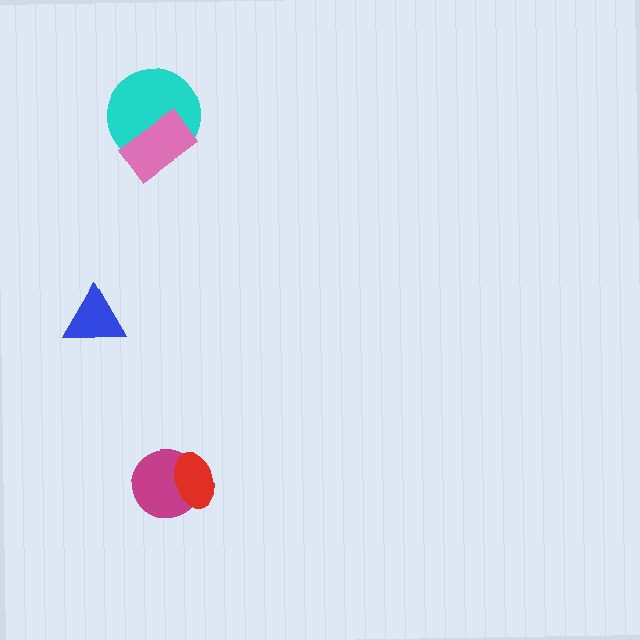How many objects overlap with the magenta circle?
1 object overlaps with the magenta circle.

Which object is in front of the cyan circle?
The pink rectangle is in front of the cyan circle.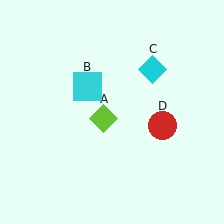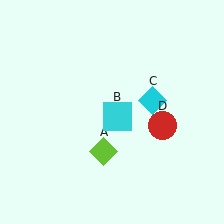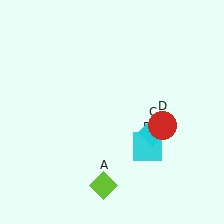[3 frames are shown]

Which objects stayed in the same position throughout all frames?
Red circle (object D) remained stationary.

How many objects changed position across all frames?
3 objects changed position: lime diamond (object A), cyan square (object B), cyan diamond (object C).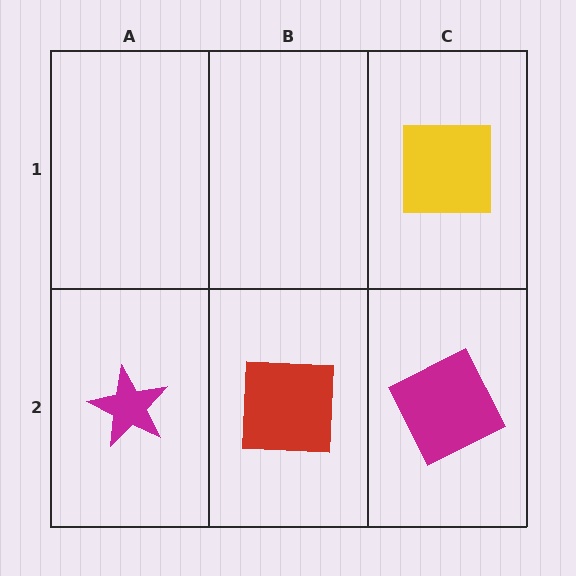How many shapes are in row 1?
1 shape.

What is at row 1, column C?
A yellow square.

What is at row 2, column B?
A red square.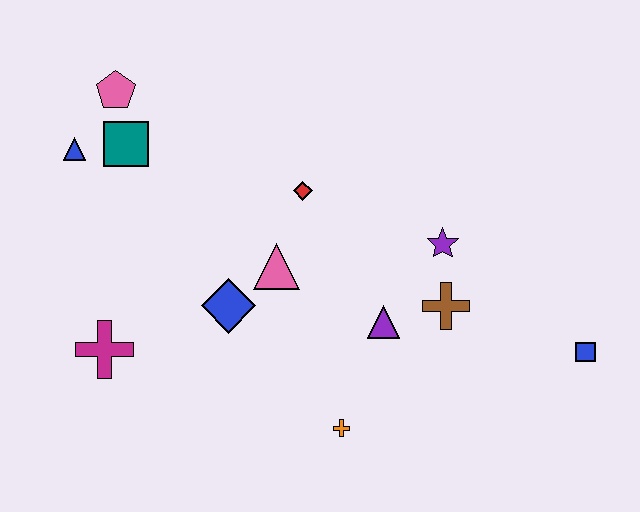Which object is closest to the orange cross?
The purple triangle is closest to the orange cross.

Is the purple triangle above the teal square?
No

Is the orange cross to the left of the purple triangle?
Yes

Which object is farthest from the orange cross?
The pink pentagon is farthest from the orange cross.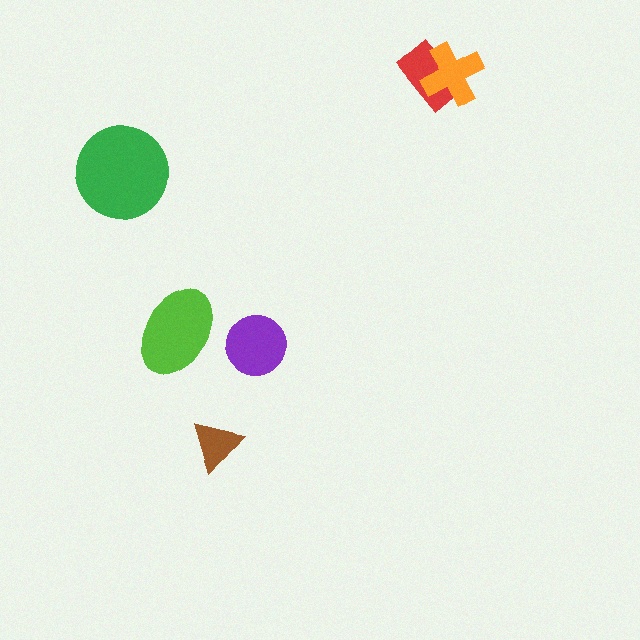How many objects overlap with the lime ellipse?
0 objects overlap with the lime ellipse.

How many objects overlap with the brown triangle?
0 objects overlap with the brown triangle.